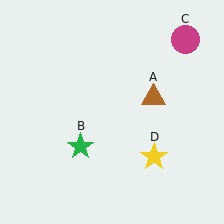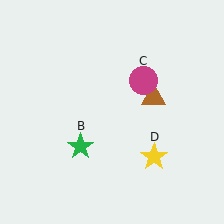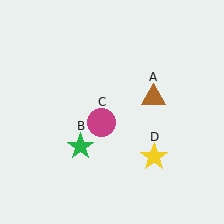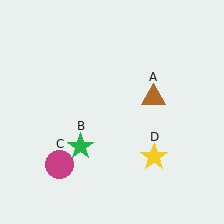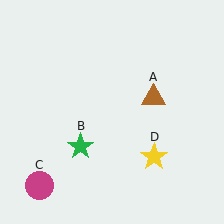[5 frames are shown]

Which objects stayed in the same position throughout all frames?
Brown triangle (object A) and green star (object B) and yellow star (object D) remained stationary.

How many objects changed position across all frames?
1 object changed position: magenta circle (object C).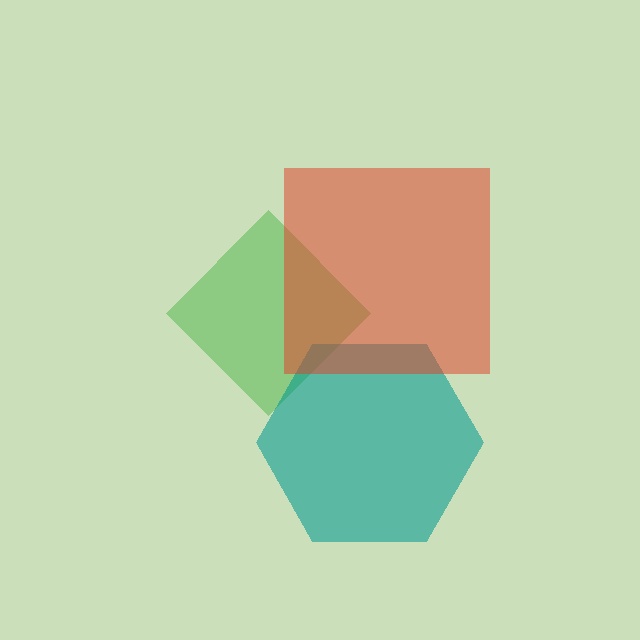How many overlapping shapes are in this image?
There are 3 overlapping shapes in the image.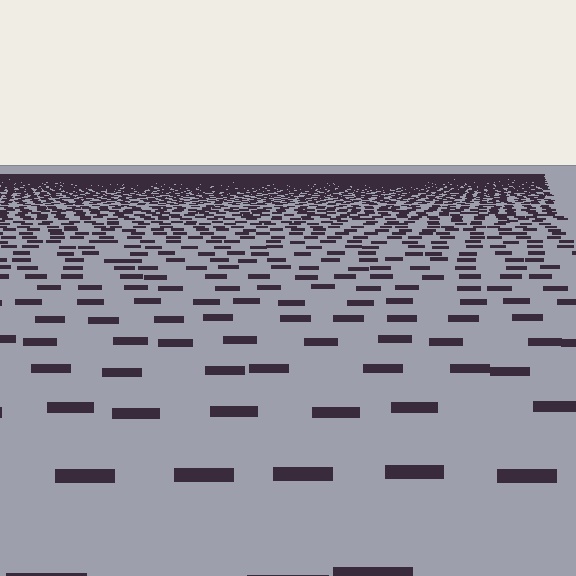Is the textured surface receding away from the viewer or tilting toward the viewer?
The surface is receding away from the viewer. Texture elements get smaller and denser toward the top.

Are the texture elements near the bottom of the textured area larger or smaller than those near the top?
Larger. Near the bottom, elements are closer to the viewer and appear at a bigger on-screen size.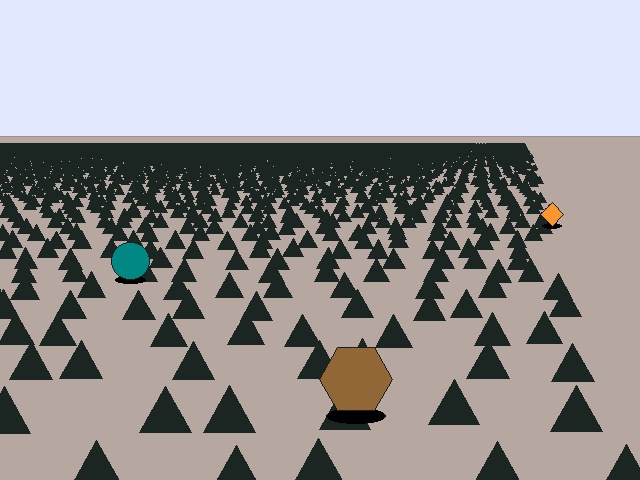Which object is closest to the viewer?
The brown hexagon is closest. The texture marks near it are larger and more spread out.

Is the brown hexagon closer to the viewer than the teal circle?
Yes. The brown hexagon is closer — you can tell from the texture gradient: the ground texture is coarser near it.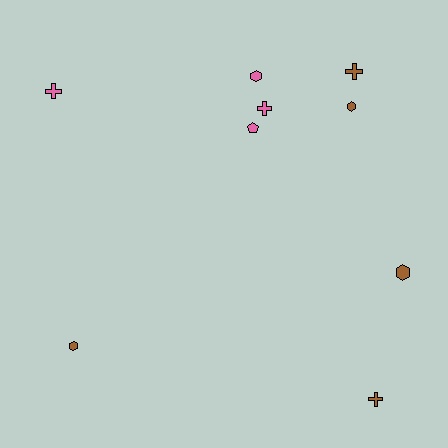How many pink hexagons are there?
There is 1 pink hexagon.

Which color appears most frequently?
Brown, with 5 objects.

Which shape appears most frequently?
Cross, with 4 objects.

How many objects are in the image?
There are 9 objects.